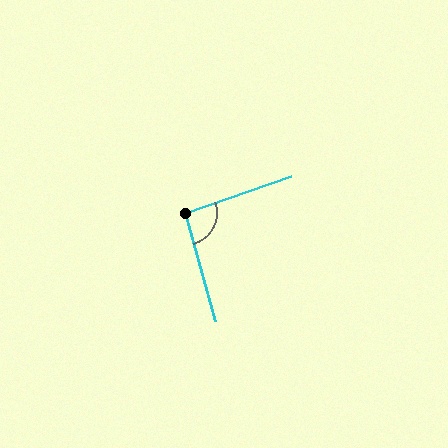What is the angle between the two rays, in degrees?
Approximately 94 degrees.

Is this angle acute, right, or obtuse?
It is approximately a right angle.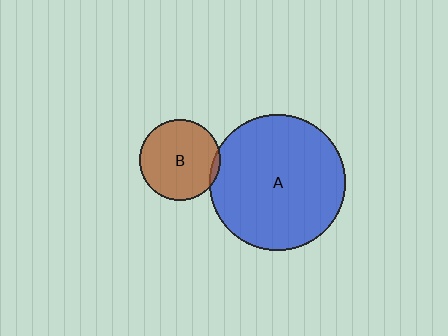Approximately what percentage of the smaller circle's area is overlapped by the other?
Approximately 5%.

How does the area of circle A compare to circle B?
Approximately 2.8 times.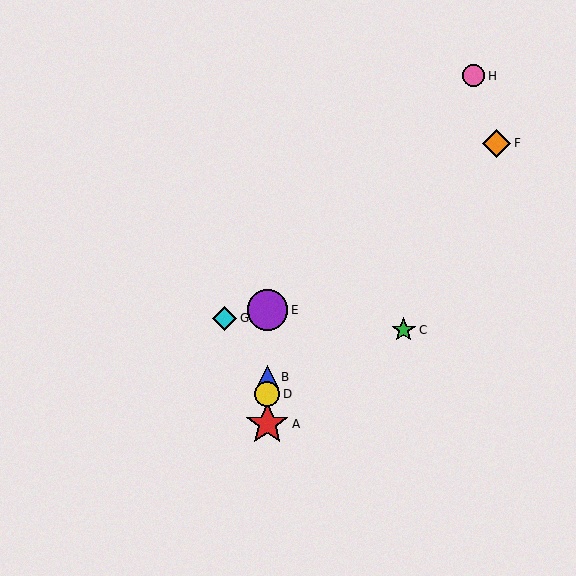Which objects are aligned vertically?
Objects A, B, D, E are aligned vertically.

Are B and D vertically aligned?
Yes, both are at x≈267.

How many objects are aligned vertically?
4 objects (A, B, D, E) are aligned vertically.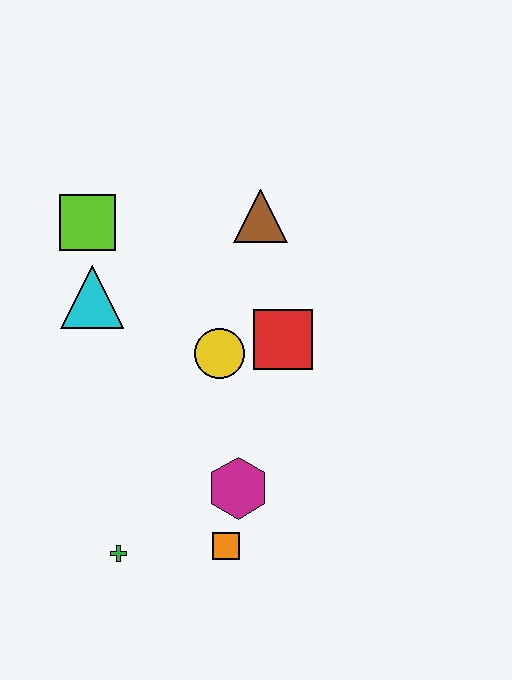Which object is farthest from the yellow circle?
The green cross is farthest from the yellow circle.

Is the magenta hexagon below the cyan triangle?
Yes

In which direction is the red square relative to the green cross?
The red square is above the green cross.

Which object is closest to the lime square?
The cyan triangle is closest to the lime square.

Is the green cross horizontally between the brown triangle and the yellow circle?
No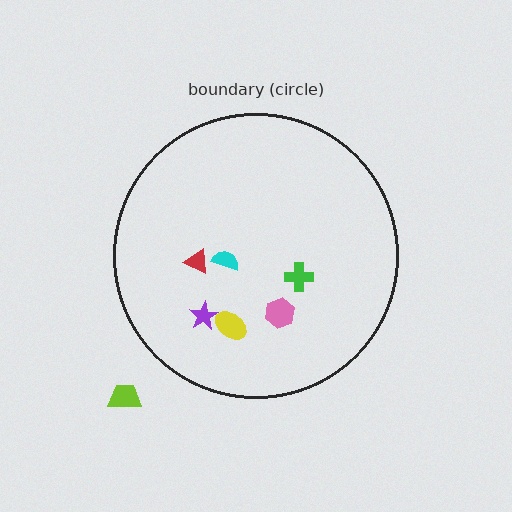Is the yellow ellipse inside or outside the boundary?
Inside.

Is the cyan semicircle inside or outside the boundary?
Inside.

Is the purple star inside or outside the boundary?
Inside.